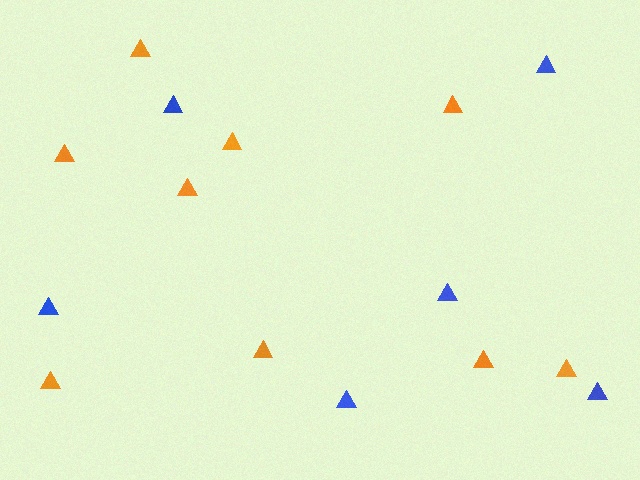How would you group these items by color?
There are 2 groups: one group of orange triangles (9) and one group of blue triangles (6).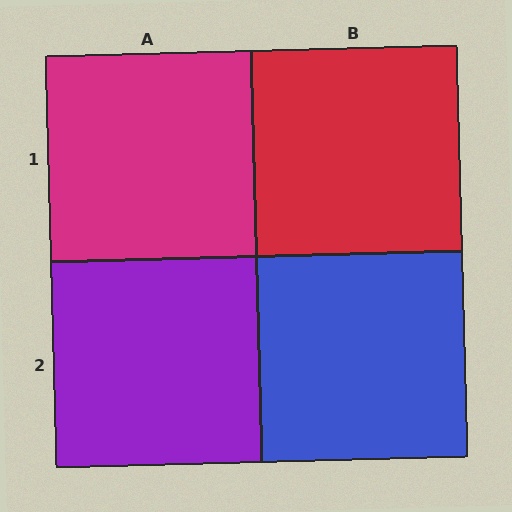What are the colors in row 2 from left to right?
Purple, blue.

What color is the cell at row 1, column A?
Magenta.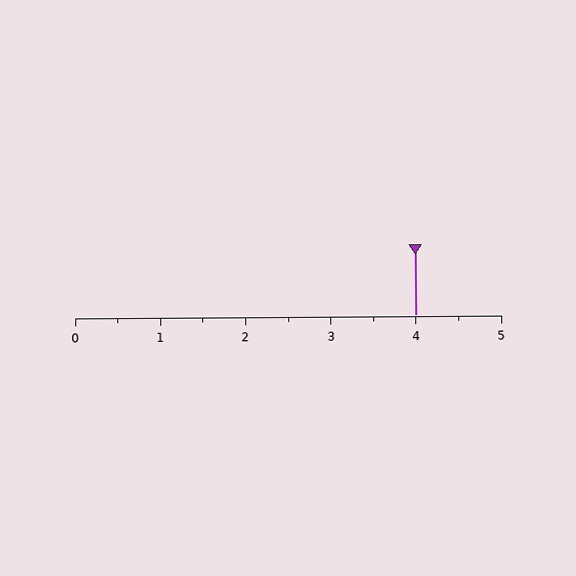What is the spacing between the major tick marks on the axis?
The major ticks are spaced 1 apart.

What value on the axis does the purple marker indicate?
The marker indicates approximately 4.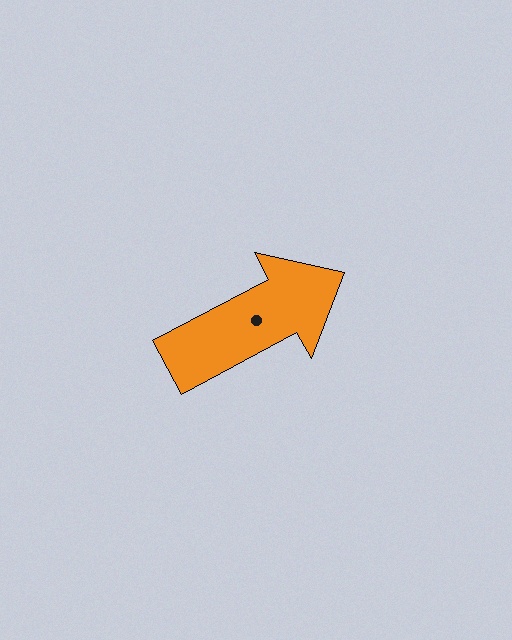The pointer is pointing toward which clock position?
Roughly 2 o'clock.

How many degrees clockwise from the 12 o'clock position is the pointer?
Approximately 62 degrees.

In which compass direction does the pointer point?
Northeast.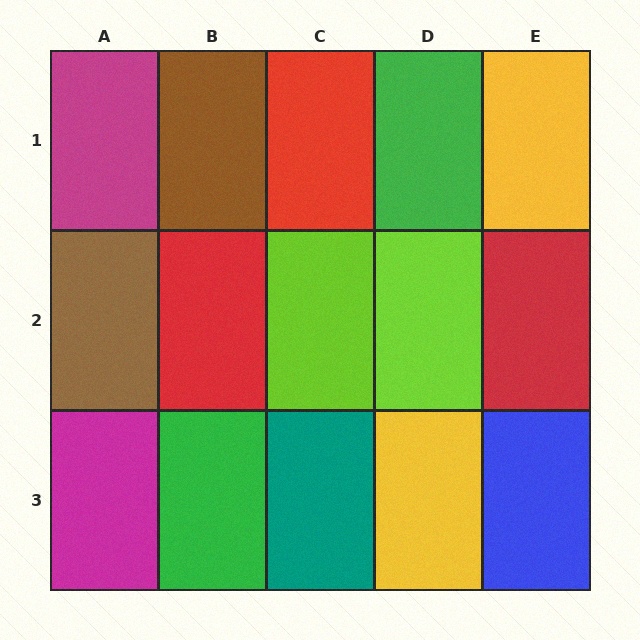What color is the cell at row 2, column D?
Lime.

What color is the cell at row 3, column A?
Magenta.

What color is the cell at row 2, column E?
Red.